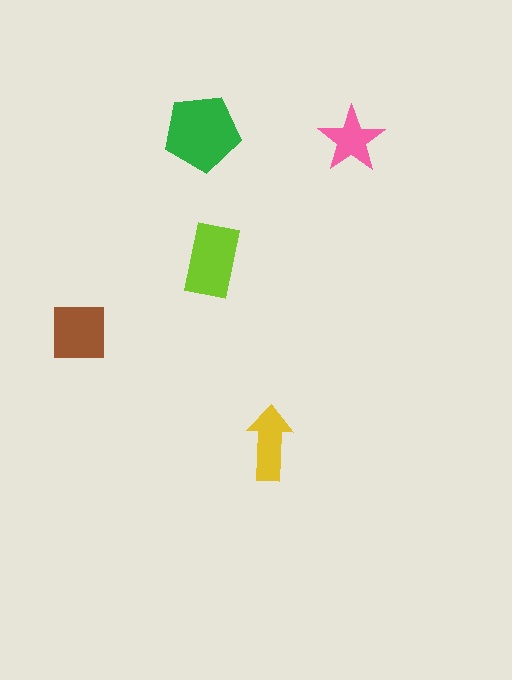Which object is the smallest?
The pink star.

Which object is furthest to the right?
The pink star is rightmost.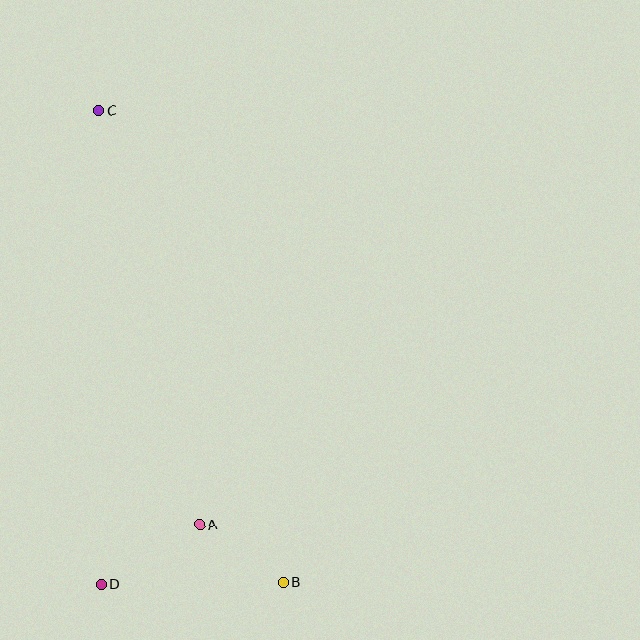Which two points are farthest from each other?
Points B and C are farthest from each other.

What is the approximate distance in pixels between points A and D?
The distance between A and D is approximately 115 pixels.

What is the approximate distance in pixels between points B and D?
The distance between B and D is approximately 182 pixels.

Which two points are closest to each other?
Points A and B are closest to each other.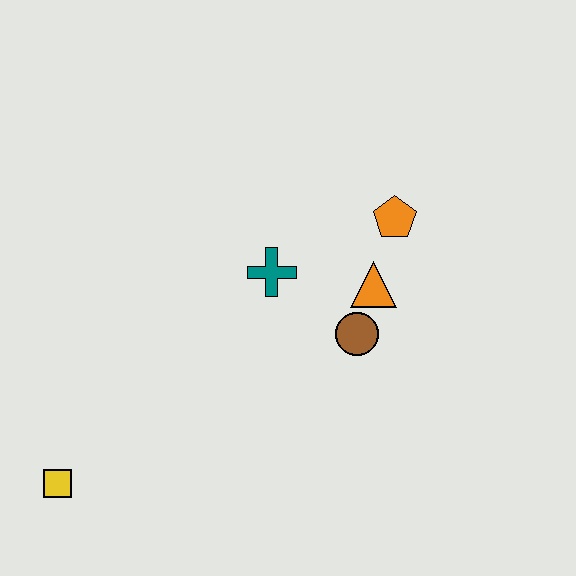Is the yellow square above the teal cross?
No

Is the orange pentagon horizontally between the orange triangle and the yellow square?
No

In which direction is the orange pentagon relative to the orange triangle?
The orange pentagon is above the orange triangle.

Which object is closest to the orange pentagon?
The orange triangle is closest to the orange pentagon.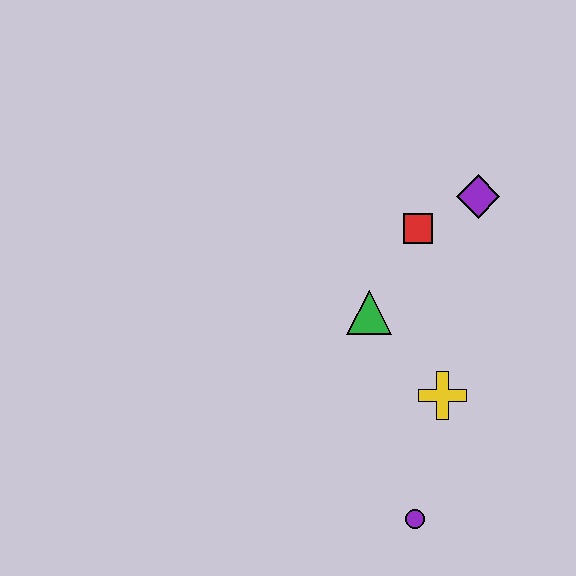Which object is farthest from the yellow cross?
The purple diamond is farthest from the yellow cross.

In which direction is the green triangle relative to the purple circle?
The green triangle is above the purple circle.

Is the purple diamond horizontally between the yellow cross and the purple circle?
No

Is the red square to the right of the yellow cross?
No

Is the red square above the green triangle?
Yes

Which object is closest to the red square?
The purple diamond is closest to the red square.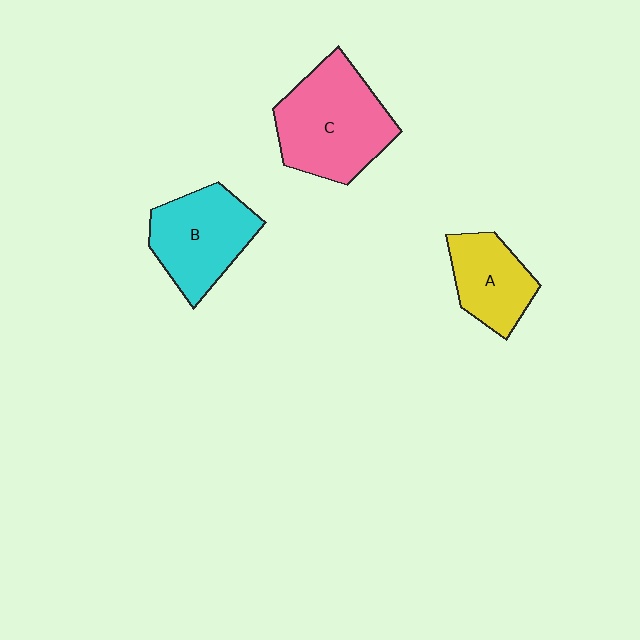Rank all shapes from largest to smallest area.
From largest to smallest: C (pink), B (cyan), A (yellow).